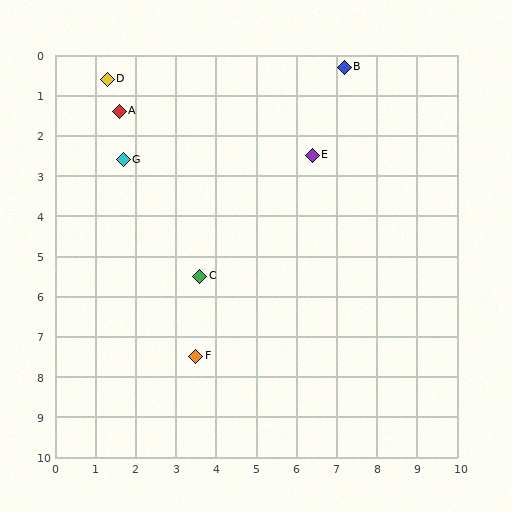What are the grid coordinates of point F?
Point F is at approximately (3.5, 7.5).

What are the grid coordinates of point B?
Point B is at approximately (7.2, 0.3).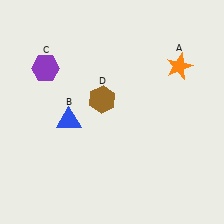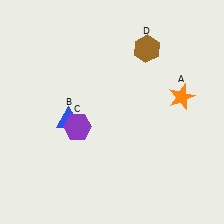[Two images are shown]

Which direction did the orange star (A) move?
The orange star (A) moved down.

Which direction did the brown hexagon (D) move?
The brown hexagon (D) moved up.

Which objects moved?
The objects that moved are: the orange star (A), the purple hexagon (C), the brown hexagon (D).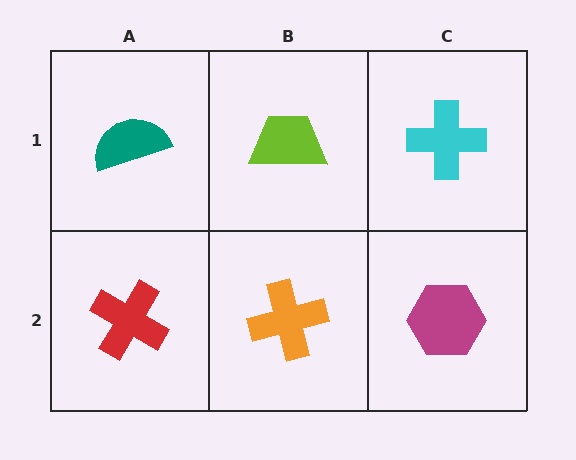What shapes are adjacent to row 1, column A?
A red cross (row 2, column A), a lime trapezoid (row 1, column B).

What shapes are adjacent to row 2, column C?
A cyan cross (row 1, column C), an orange cross (row 2, column B).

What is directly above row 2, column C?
A cyan cross.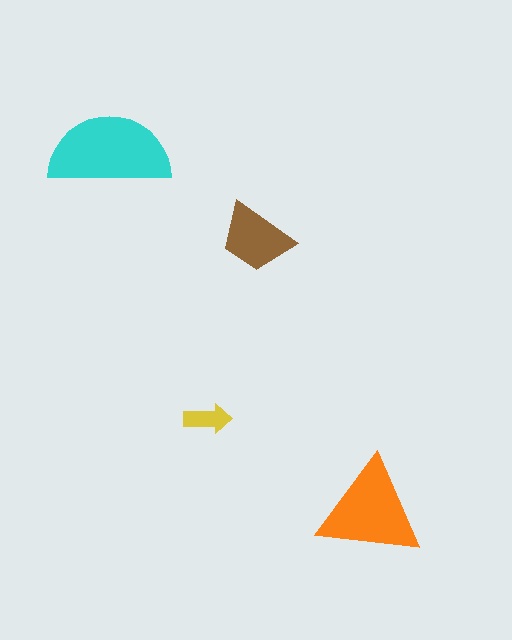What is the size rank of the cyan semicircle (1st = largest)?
1st.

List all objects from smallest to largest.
The yellow arrow, the brown trapezoid, the orange triangle, the cyan semicircle.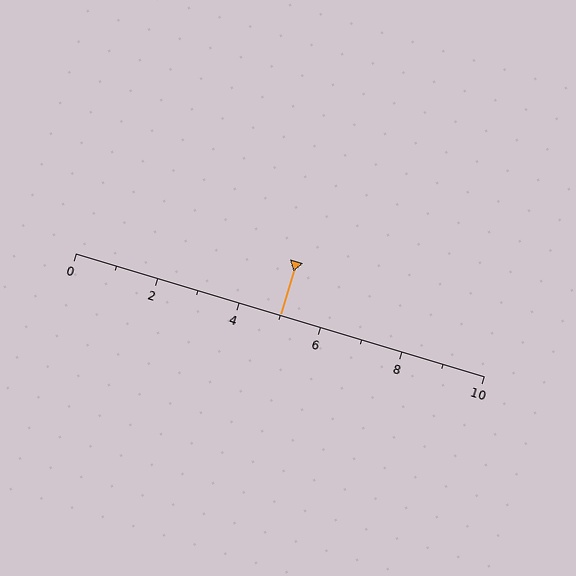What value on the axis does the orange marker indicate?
The marker indicates approximately 5.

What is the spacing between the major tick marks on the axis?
The major ticks are spaced 2 apart.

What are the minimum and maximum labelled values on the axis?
The axis runs from 0 to 10.